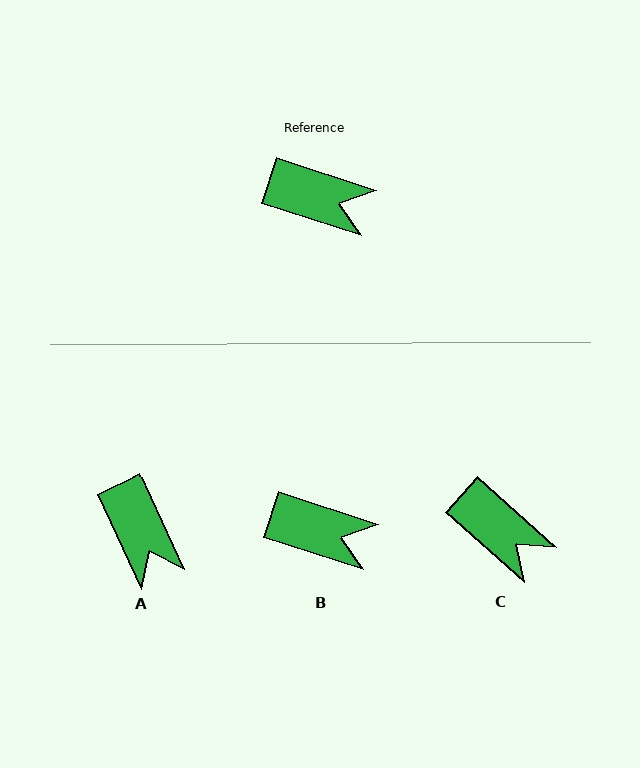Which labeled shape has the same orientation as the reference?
B.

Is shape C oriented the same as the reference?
No, it is off by about 24 degrees.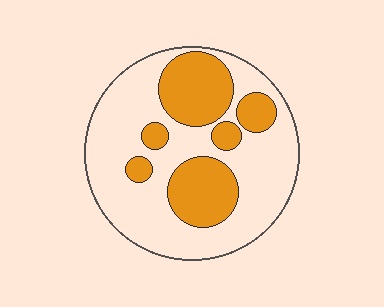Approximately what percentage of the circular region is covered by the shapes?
Approximately 30%.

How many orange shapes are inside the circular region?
6.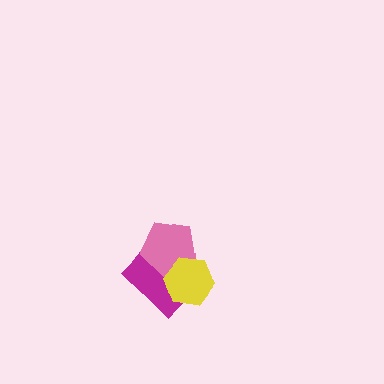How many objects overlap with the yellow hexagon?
2 objects overlap with the yellow hexagon.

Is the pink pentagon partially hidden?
Yes, it is partially covered by another shape.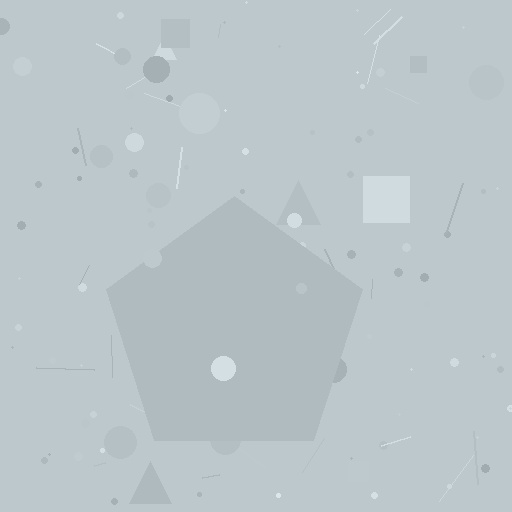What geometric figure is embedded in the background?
A pentagon is embedded in the background.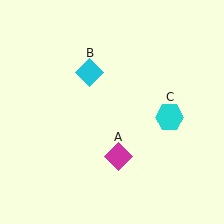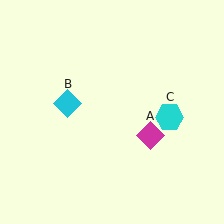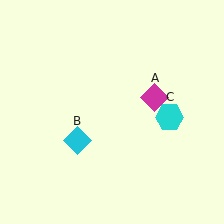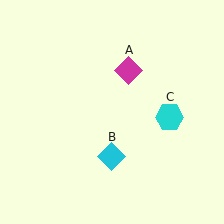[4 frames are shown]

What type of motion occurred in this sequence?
The magenta diamond (object A), cyan diamond (object B) rotated counterclockwise around the center of the scene.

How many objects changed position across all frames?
2 objects changed position: magenta diamond (object A), cyan diamond (object B).